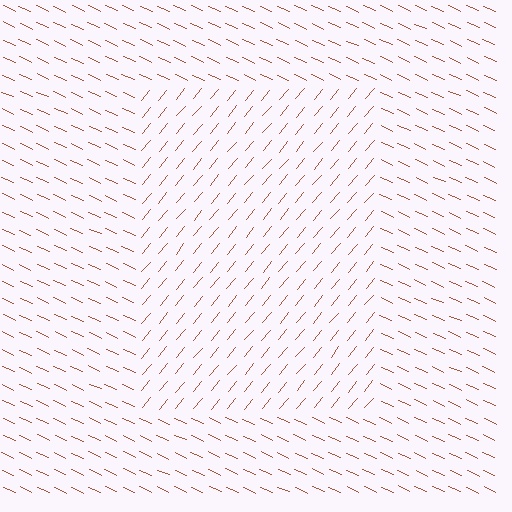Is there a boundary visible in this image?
Yes, there is a texture boundary formed by a change in line orientation.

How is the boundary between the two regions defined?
The boundary is defined purely by a change in line orientation (approximately 75 degrees difference). All lines are the same color and thickness.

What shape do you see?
I see a rectangle.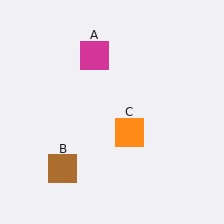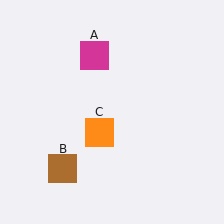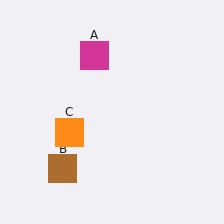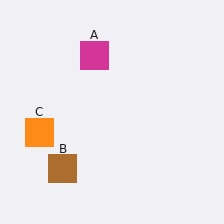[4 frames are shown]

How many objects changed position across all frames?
1 object changed position: orange square (object C).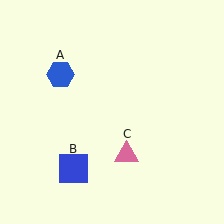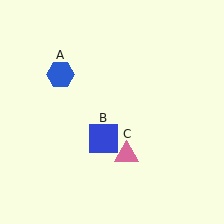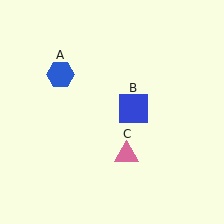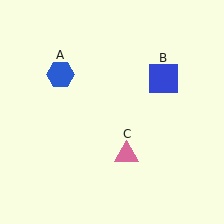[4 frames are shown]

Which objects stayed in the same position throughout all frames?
Blue hexagon (object A) and pink triangle (object C) remained stationary.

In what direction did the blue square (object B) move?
The blue square (object B) moved up and to the right.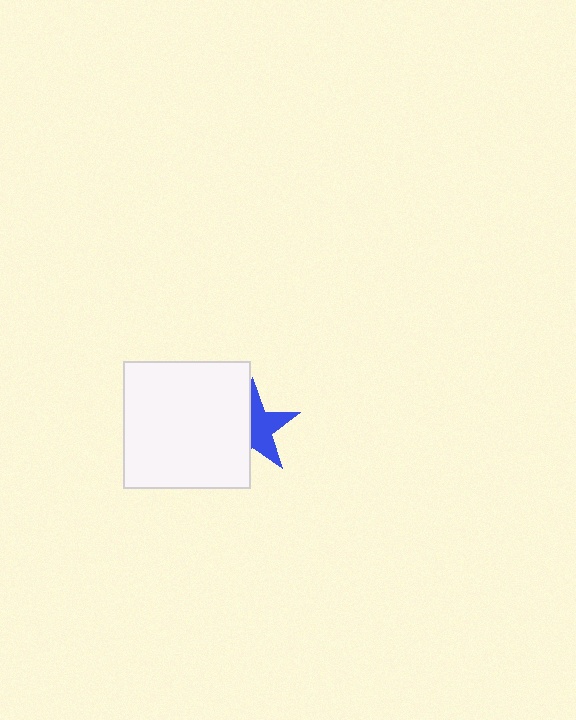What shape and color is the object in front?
The object in front is a white square.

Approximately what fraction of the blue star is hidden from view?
Roughly 47% of the blue star is hidden behind the white square.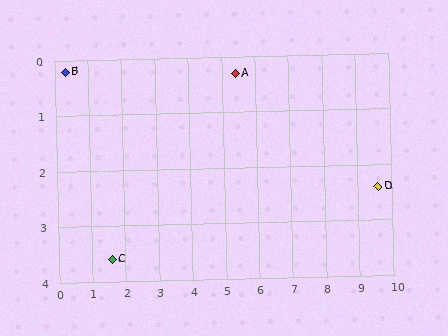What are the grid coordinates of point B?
Point B is at approximately (0.3, 0.2).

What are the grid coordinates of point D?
Point D is at approximately (9.6, 2.4).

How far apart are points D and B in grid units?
Points D and B are about 9.6 grid units apart.